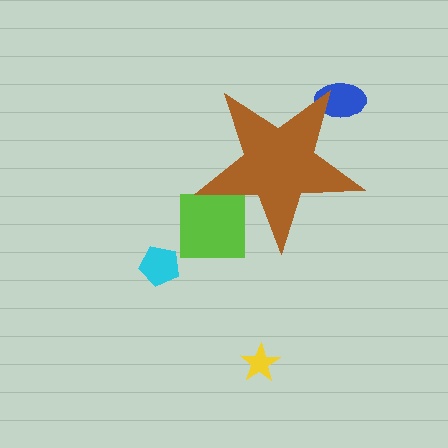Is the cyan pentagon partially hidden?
No, the cyan pentagon is fully visible.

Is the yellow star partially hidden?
No, the yellow star is fully visible.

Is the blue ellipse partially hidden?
Yes, the blue ellipse is partially hidden behind the brown star.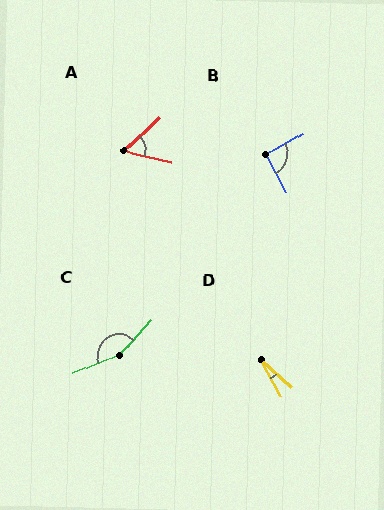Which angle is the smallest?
D, at approximately 19 degrees.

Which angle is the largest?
C, at approximately 154 degrees.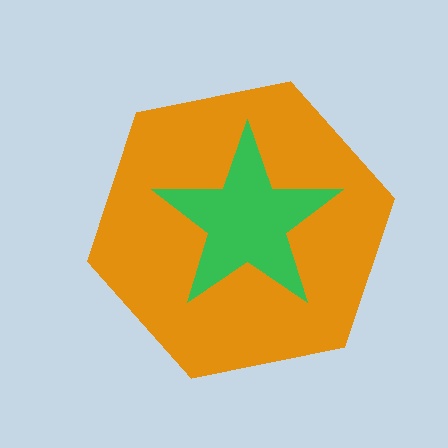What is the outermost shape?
The orange hexagon.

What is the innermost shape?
The green star.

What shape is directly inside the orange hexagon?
The green star.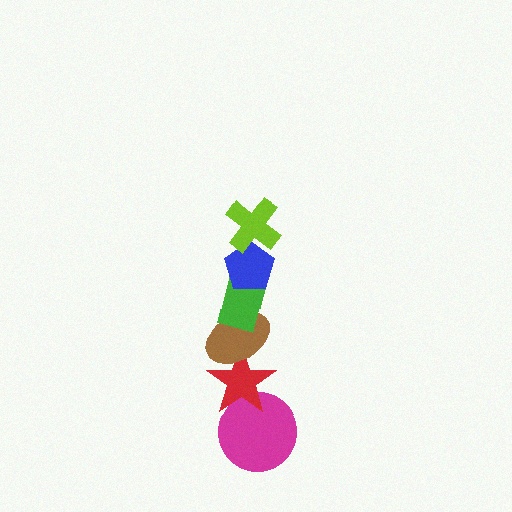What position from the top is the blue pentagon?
The blue pentagon is 2nd from the top.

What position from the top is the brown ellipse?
The brown ellipse is 4th from the top.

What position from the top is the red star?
The red star is 5th from the top.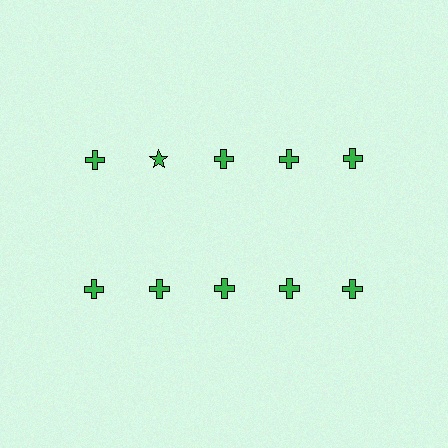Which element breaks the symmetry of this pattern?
The green star in the top row, second from left column breaks the symmetry. All other shapes are green crosses.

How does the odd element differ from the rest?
It has a different shape: star instead of cross.